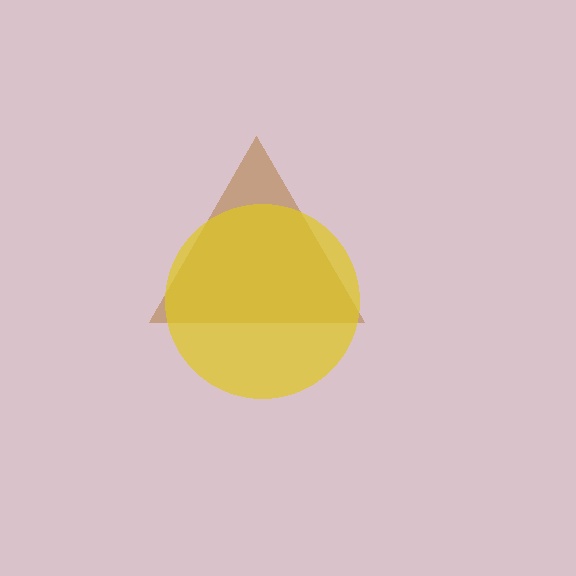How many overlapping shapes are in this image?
There are 2 overlapping shapes in the image.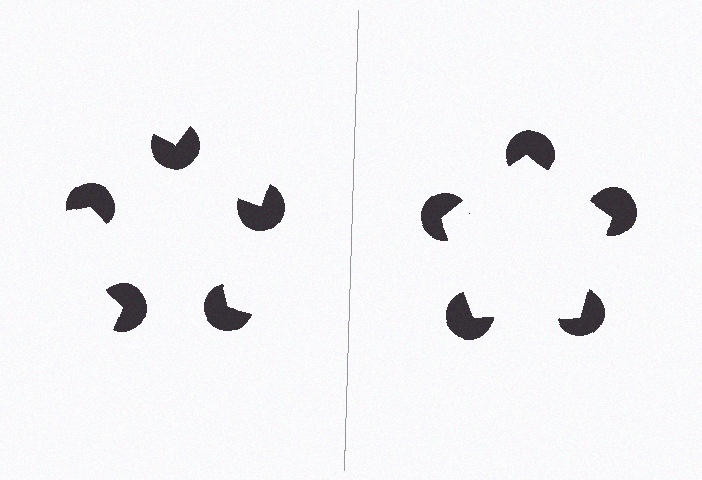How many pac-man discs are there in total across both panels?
10 — 5 on each side.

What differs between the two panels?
The pac-man discs are positioned identically on both sides; only the wedge orientations differ. On the right they align to a pentagon; on the left they are misaligned.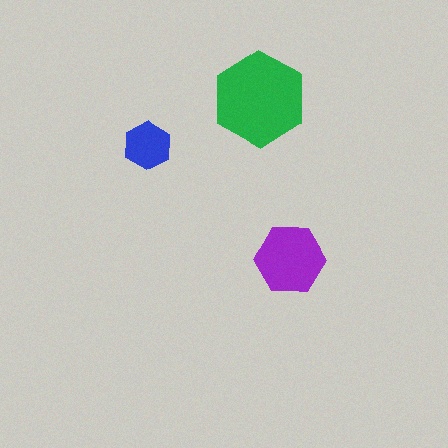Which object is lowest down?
The purple hexagon is bottommost.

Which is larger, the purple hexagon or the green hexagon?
The green one.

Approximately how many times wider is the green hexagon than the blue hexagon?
About 2 times wider.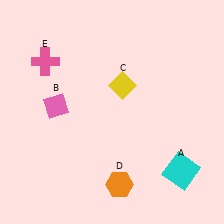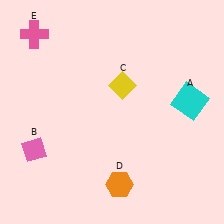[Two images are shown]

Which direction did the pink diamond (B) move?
The pink diamond (B) moved down.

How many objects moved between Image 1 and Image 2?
3 objects moved between the two images.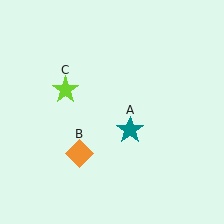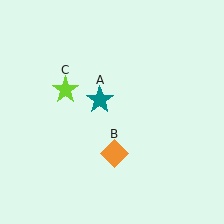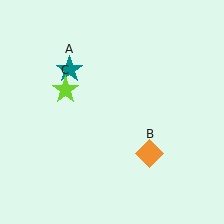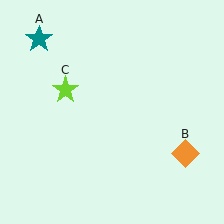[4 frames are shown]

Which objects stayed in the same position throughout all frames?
Lime star (object C) remained stationary.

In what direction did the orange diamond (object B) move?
The orange diamond (object B) moved right.